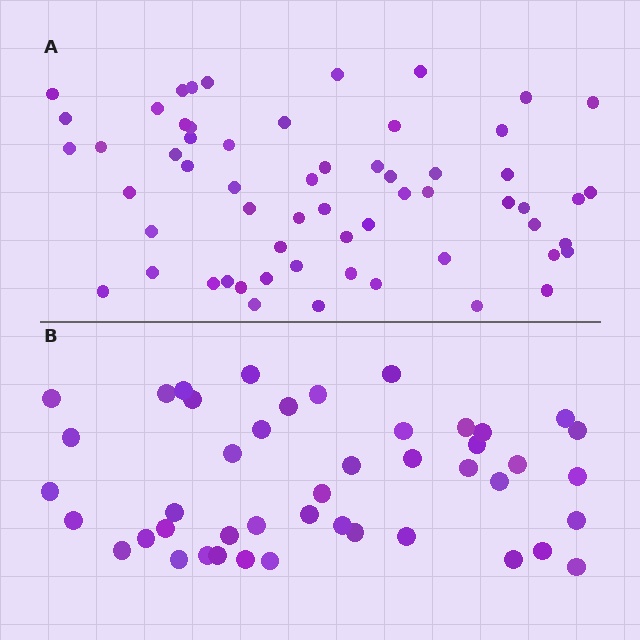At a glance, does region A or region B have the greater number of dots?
Region A (the top region) has more dots.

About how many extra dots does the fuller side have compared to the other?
Region A has approximately 15 more dots than region B.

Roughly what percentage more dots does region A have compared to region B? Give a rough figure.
About 35% more.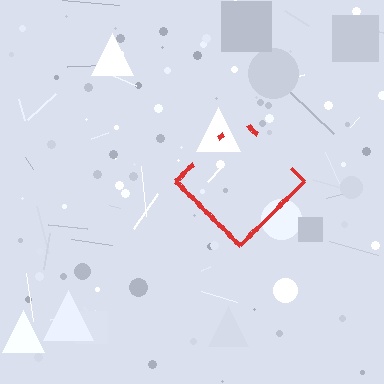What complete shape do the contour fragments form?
The contour fragments form a diamond.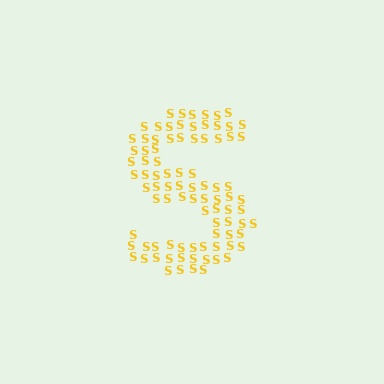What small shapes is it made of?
It is made of small letter S's.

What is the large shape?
The large shape is the letter S.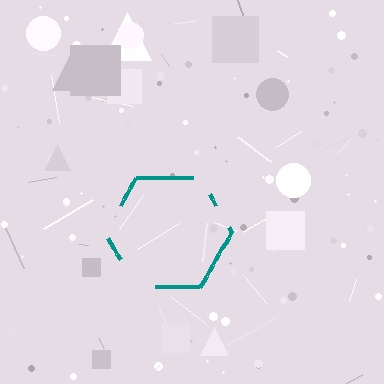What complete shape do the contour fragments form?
The contour fragments form a hexagon.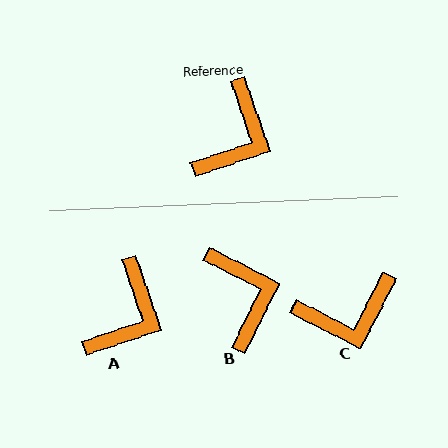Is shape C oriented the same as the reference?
No, it is off by about 46 degrees.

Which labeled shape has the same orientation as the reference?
A.